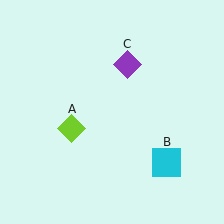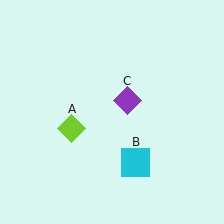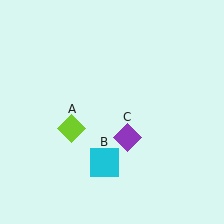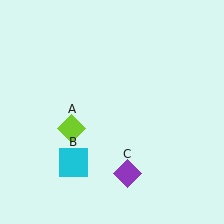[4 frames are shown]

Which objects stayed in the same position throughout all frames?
Lime diamond (object A) remained stationary.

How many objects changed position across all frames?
2 objects changed position: cyan square (object B), purple diamond (object C).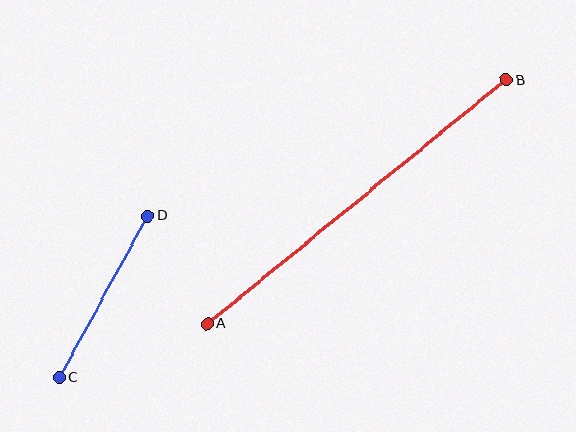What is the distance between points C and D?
The distance is approximately 184 pixels.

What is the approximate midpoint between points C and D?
The midpoint is at approximately (103, 297) pixels.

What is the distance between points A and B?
The distance is approximately 386 pixels.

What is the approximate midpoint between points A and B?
The midpoint is at approximately (357, 202) pixels.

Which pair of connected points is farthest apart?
Points A and B are farthest apart.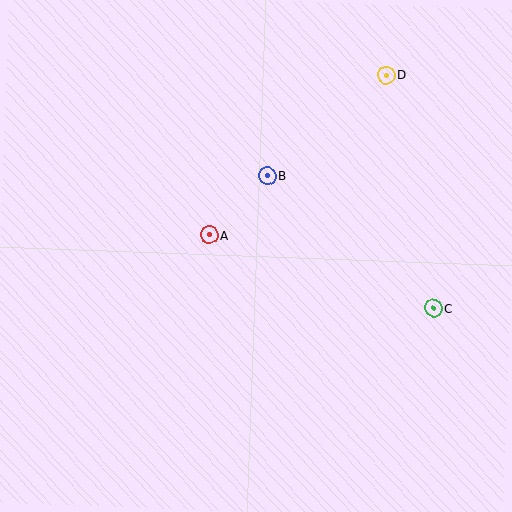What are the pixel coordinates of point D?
Point D is at (386, 75).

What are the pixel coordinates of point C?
Point C is at (434, 308).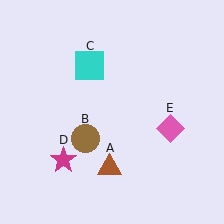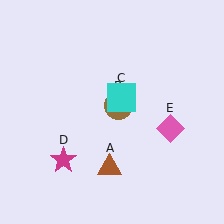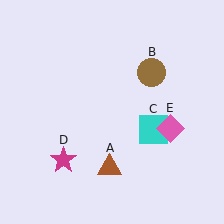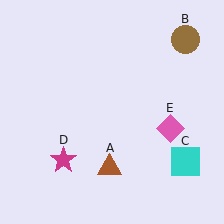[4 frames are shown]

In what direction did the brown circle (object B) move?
The brown circle (object B) moved up and to the right.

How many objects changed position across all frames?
2 objects changed position: brown circle (object B), cyan square (object C).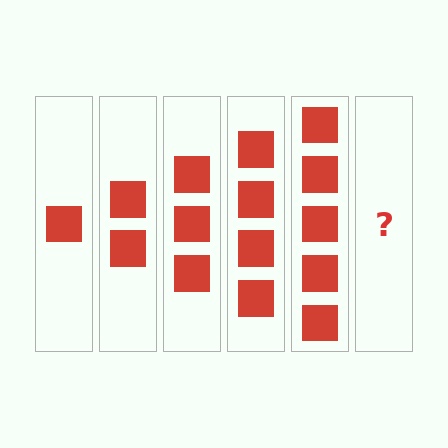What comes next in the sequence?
The next element should be 6 squares.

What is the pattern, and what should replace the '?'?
The pattern is that each step adds one more square. The '?' should be 6 squares.